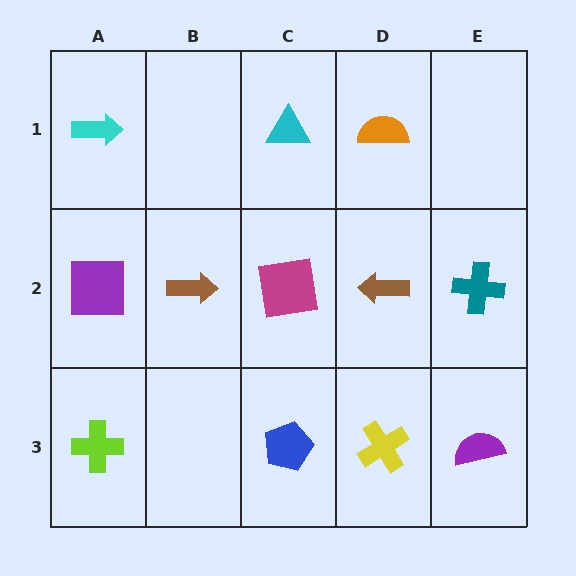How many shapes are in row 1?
3 shapes.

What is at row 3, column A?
A lime cross.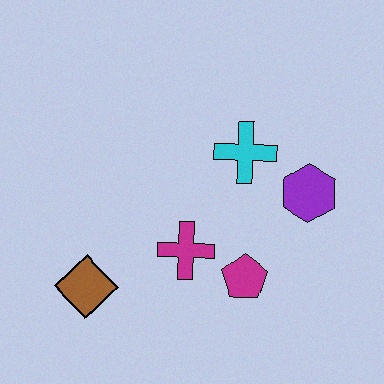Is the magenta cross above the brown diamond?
Yes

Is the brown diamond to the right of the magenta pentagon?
No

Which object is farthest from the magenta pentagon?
The brown diamond is farthest from the magenta pentagon.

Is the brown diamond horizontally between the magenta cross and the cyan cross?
No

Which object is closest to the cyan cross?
The purple hexagon is closest to the cyan cross.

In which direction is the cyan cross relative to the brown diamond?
The cyan cross is to the right of the brown diamond.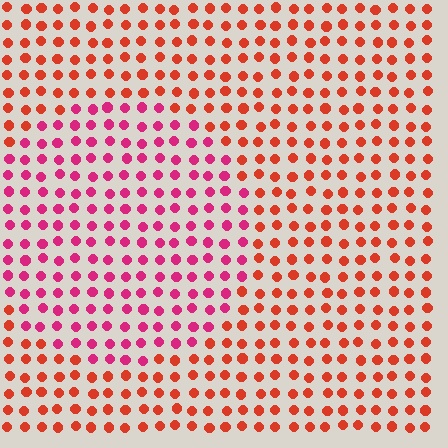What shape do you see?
I see a circle.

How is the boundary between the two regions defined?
The boundary is defined purely by a slight shift in hue (about 37 degrees). Spacing, size, and orientation are identical on both sides.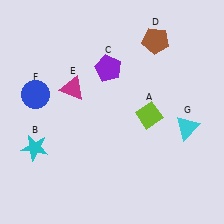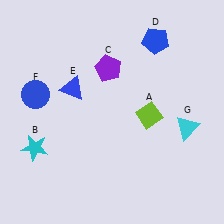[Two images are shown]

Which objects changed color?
D changed from brown to blue. E changed from magenta to blue.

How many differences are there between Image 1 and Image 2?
There are 2 differences between the two images.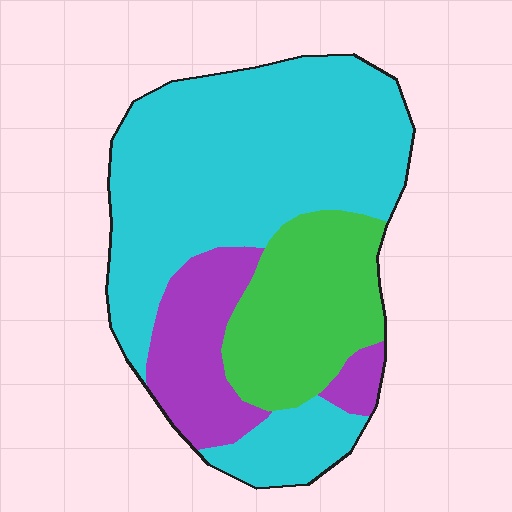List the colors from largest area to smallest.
From largest to smallest: cyan, green, purple.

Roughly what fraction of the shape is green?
Green covers about 25% of the shape.